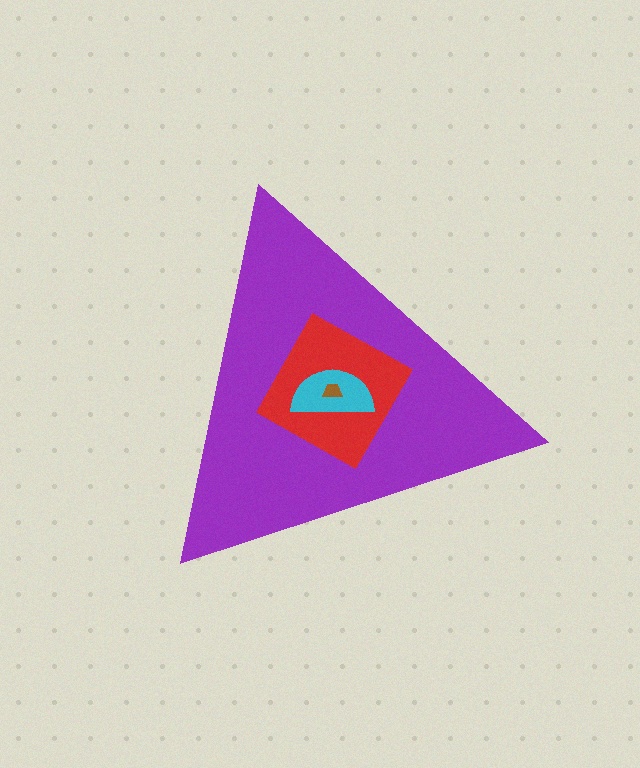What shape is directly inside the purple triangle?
The red square.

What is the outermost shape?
The purple triangle.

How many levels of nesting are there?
4.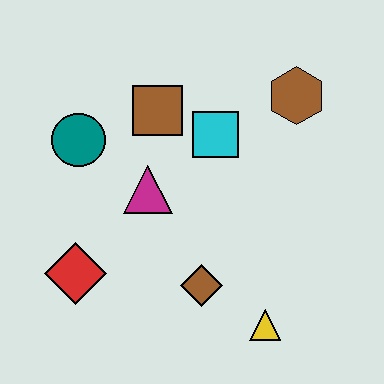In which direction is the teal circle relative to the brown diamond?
The teal circle is above the brown diamond.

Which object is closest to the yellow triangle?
The brown diamond is closest to the yellow triangle.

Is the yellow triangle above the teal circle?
No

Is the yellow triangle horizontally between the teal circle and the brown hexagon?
Yes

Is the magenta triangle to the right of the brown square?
No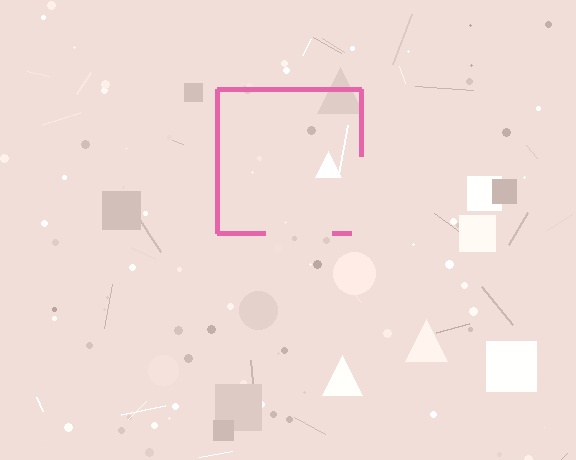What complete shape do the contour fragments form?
The contour fragments form a square.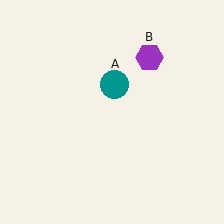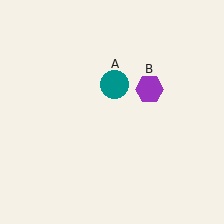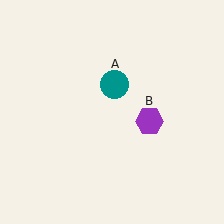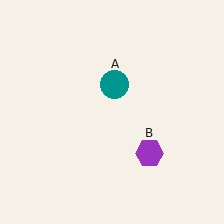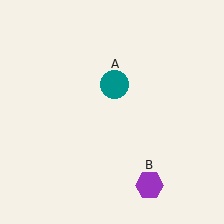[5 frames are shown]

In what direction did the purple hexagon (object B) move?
The purple hexagon (object B) moved down.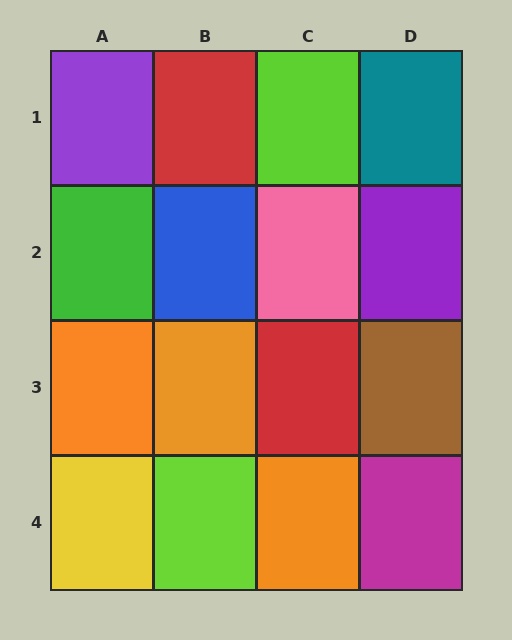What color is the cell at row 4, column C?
Orange.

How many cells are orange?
3 cells are orange.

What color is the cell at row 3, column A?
Orange.